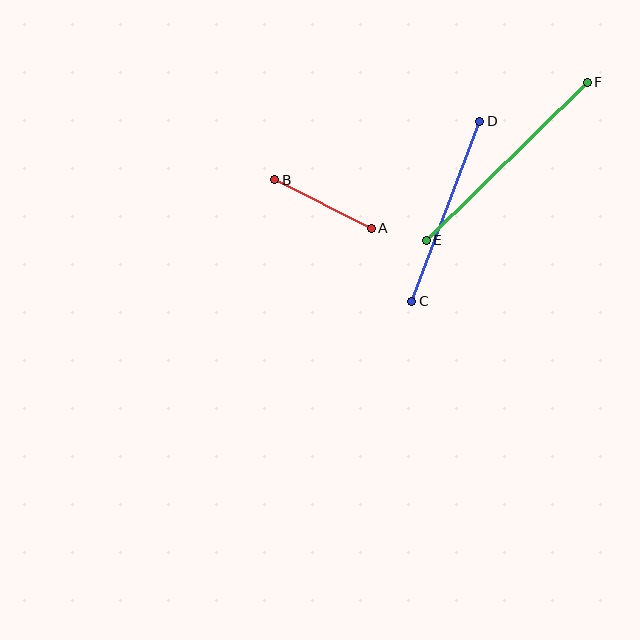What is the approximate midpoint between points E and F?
The midpoint is at approximately (507, 161) pixels.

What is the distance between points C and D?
The distance is approximately 192 pixels.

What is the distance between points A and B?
The distance is approximately 108 pixels.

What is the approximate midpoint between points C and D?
The midpoint is at approximately (446, 211) pixels.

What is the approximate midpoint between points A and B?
The midpoint is at approximately (323, 204) pixels.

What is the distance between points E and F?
The distance is approximately 226 pixels.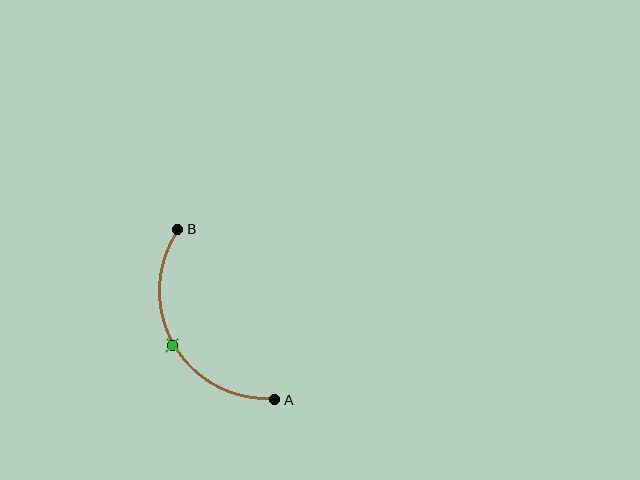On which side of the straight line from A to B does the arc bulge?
The arc bulges to the left of the straight line connecting A and B.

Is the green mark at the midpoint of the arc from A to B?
Yes. The green mark lies on the arc at equal arc-length from both A and B — it is the arc midpoint.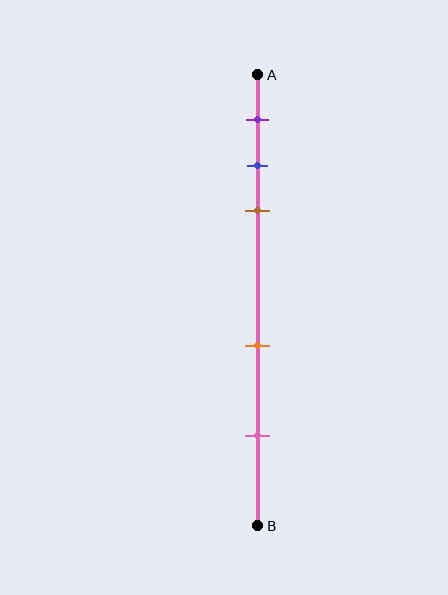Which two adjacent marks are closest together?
The blue and brown marks are the closest adjacent pair.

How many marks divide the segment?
There are 5 marks dividing the segment.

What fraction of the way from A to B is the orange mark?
The orange mark is approximately 60% (0.6) of the way from A to B.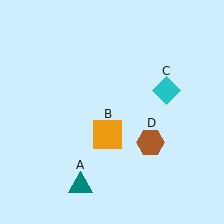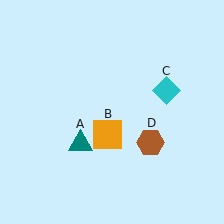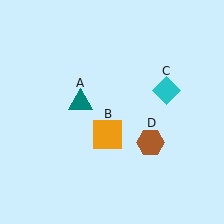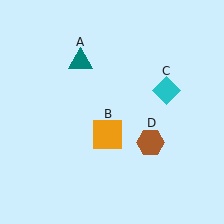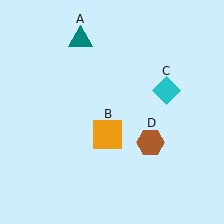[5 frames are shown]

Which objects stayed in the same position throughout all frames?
Orange square (object B) and cyan diamond (object C) and brown hexagon (object D) remained stationary.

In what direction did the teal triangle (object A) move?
The teal triangle (object A) moved up.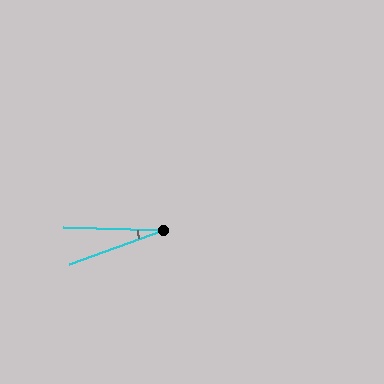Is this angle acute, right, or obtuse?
It is acute.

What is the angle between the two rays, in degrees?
Approximately 22 degrees.